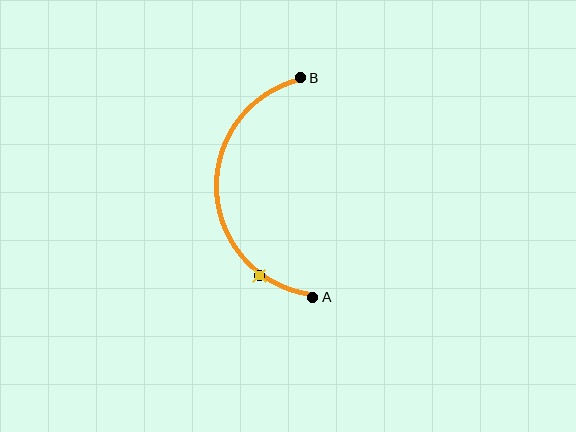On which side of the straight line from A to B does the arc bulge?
The arc bulges to the left of the straight line connecting A and B.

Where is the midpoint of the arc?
The arc midpoint is the point on the curve farthest from the straight line joining A and B. It sits to the left of that line.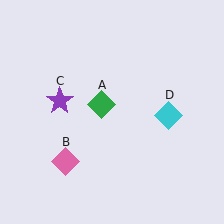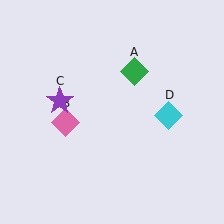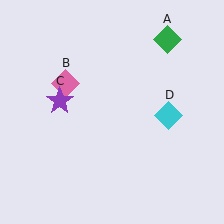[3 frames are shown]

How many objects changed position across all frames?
2 objects changed position: green diamond (object A), pink diamond (object B).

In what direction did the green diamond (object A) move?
The green diamond (object A) moved up and to the right.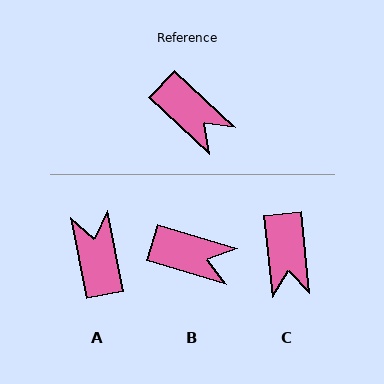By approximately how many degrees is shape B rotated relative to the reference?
Approximately 26 degrees counter-clockwise.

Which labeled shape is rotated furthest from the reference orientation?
A, about 145 degrees away.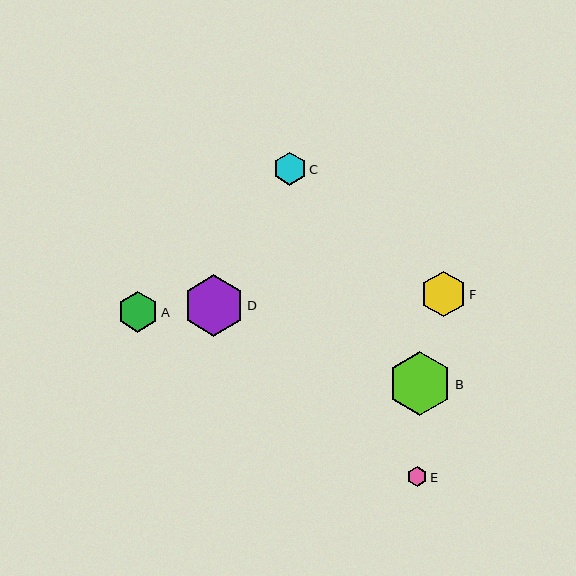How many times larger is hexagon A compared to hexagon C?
Hexagon A is approximately 1.2 times the size of hexagon C.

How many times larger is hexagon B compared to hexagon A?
Hexagon B is approximately 1.6 times the size of hexagon A.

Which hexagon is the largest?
Hexagon B is the largest with a size of approximately 64 pixels.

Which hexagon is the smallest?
Hexagon E is the smallest with a size of approximately 20 pixels.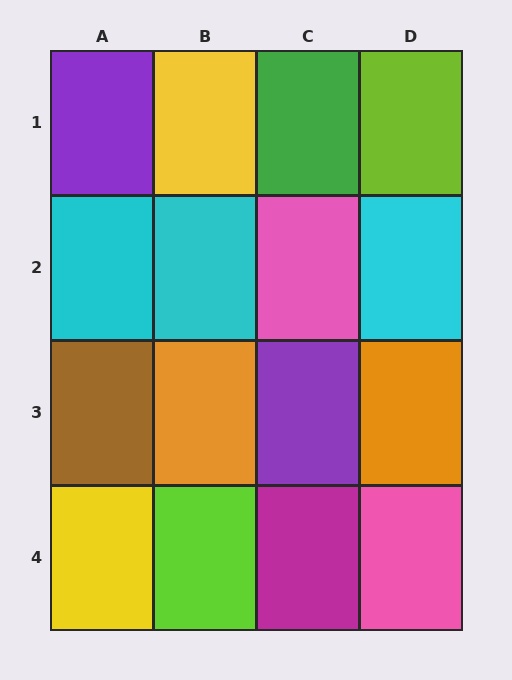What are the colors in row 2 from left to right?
Cyan, cyan, pink, cyan.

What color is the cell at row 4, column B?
Lime.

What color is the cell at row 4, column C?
Magenta.